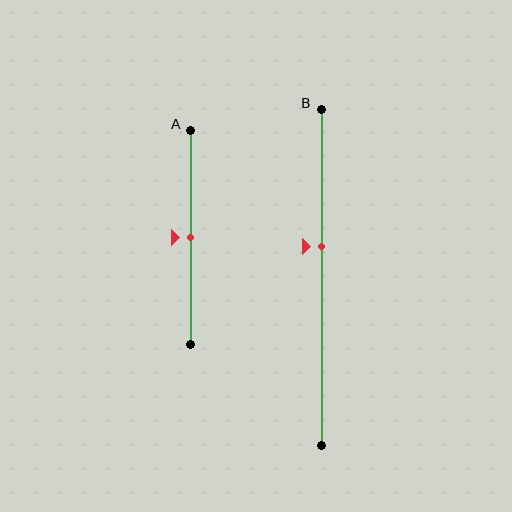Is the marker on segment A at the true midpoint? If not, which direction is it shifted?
Yes, the marker on segment A is at the true midpoint.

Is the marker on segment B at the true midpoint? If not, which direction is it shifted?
No, the marker on segment B is shifted upward by about 9% of the segment length.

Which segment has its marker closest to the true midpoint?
Segment A has its marker closest to the true midpoint.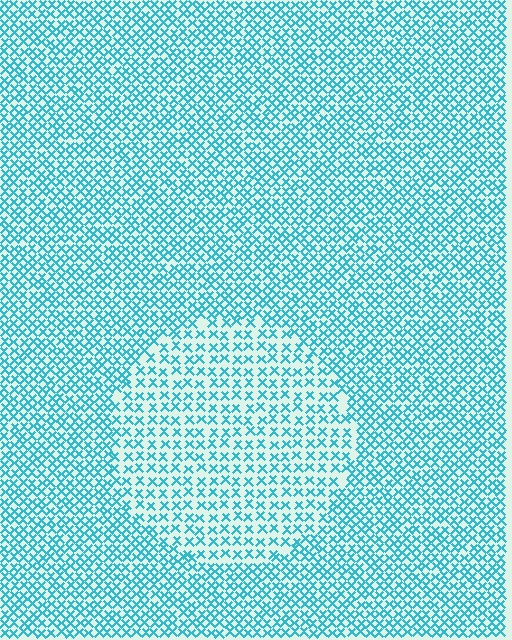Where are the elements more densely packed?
The elements are more densely packed outside the circle boundary.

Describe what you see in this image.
The image contains small cyan elements arranged at two different densities. A circle-shaped region is visible where the elements are less densely packed than the surrounding area.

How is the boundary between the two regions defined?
The boundary is defined by a change in element density (approximately 1.7x ratio). All elements are the same color, size, and shape.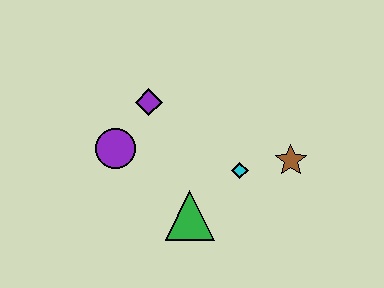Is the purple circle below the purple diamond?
Yes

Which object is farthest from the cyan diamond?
The purple circle is farthest from the cyan diamond.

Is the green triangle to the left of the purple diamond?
No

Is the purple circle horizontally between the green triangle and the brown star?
No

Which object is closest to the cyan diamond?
The brown star is closest to the cyan diamond.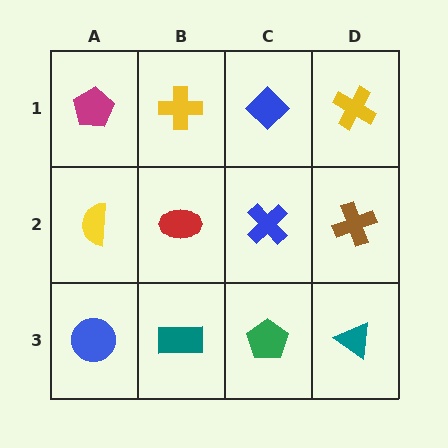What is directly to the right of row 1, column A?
A yellow cross.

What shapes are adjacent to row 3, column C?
A blue cross (row 2, column C), a teal rectangle (row 3, column B), a teal triangle (row 3, column D).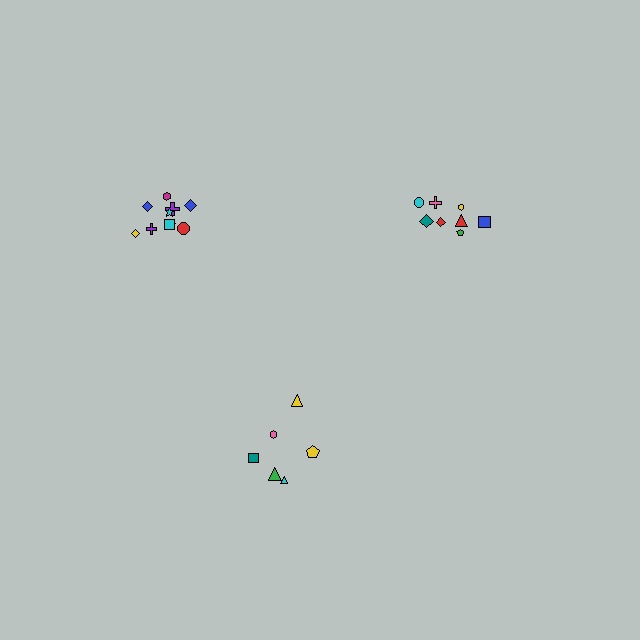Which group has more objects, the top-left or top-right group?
The top-left group.